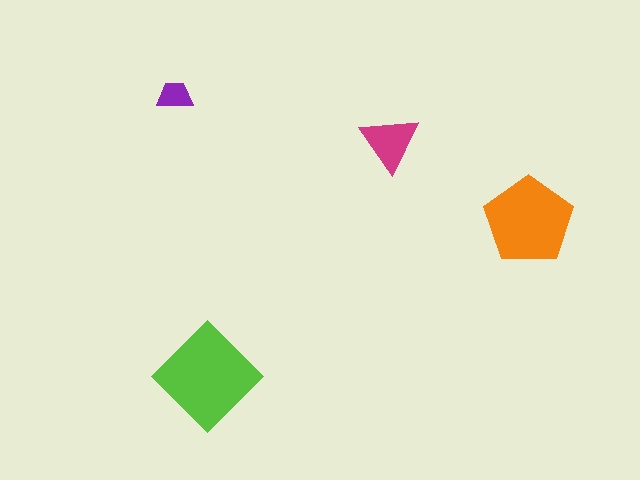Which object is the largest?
The lime diamond.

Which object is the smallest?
The purple trapezoid.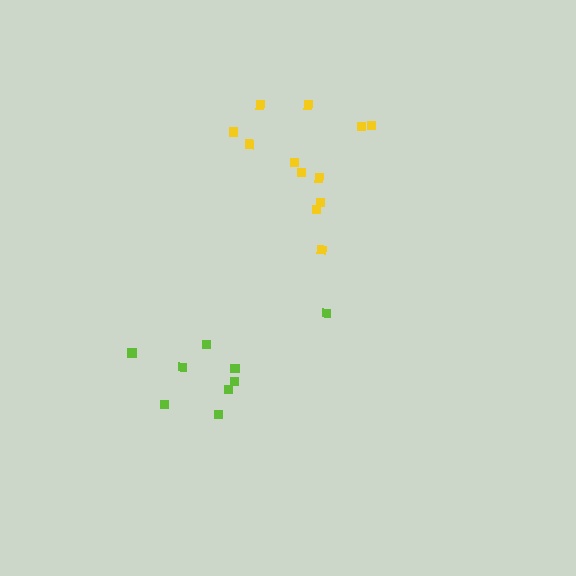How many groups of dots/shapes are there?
There are 2 groups.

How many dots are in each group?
Group 1: 12 dots, Group 2: 9 dots (21 total).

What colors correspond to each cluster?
The clusters are colored: yellow, lime.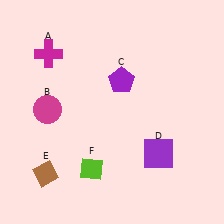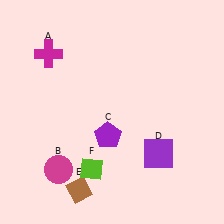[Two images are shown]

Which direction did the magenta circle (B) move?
The magenta circle (B) moved down.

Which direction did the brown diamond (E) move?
The brown diamond (E) moved right.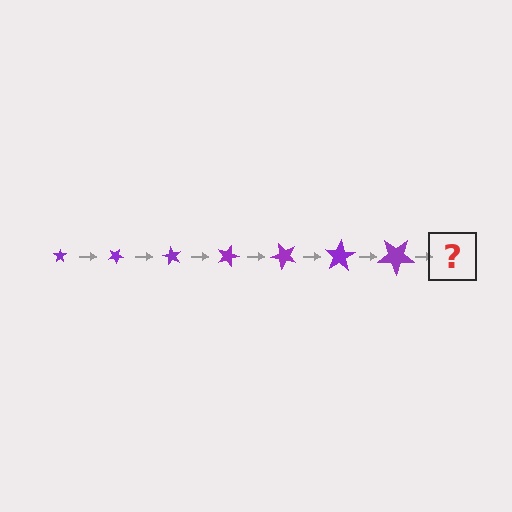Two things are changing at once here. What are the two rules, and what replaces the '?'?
The two rules are that the star grows larger each step and it rotates 30 degrees each step. The '?' should be a star, larger than the previous one and rotated 210 degrees from the start.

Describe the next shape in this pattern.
It should be a star, larger than the previous one and rotated 210 degrees from the start.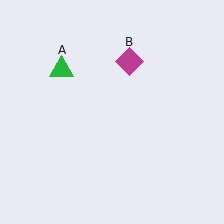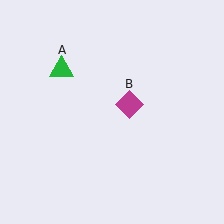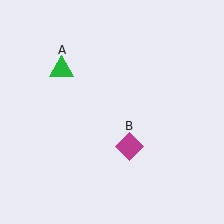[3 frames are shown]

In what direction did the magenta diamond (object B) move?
The magenta diamond (object B) moved down.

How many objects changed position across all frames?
1 object changed position: magenta diamond (object B).